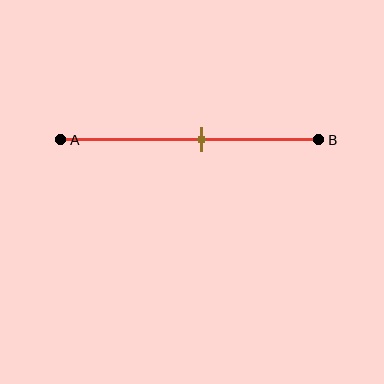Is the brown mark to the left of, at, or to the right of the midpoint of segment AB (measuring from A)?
The brown mark is to the right of the midpoint of segment AB.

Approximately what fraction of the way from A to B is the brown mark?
The brown mark is approximately 55% of the way from A to B.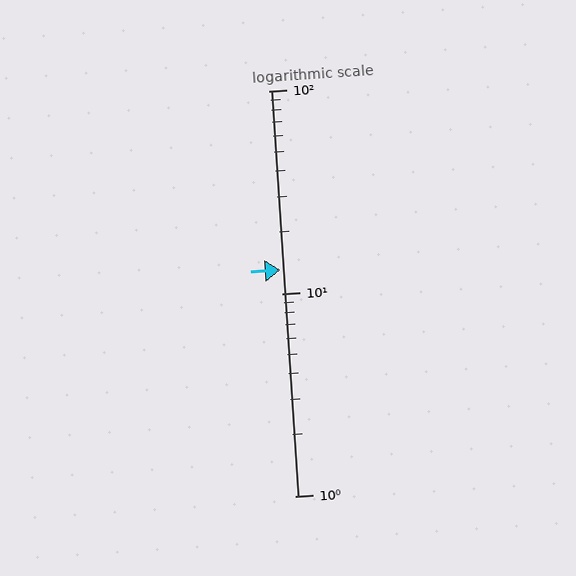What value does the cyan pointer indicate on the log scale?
The pointer indicates approximately 13.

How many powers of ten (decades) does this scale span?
The scale spans 2 decades, from 1 to 100.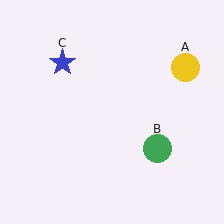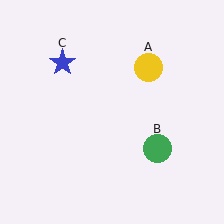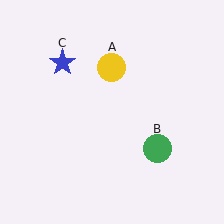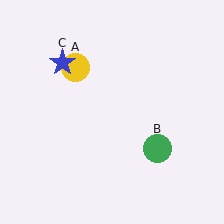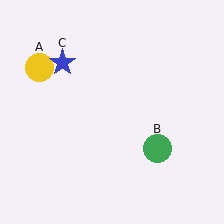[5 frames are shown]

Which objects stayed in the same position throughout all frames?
Green circle (object B) and blue star (object C) remained stationary.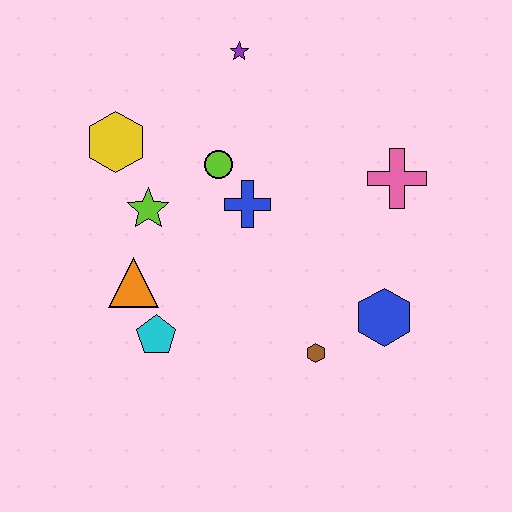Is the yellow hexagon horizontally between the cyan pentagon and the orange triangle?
No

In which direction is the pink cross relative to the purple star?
The pink cross is to the right of the purple star.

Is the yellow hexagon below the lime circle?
No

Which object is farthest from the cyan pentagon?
The purple star is farthest from the cyan pentagon.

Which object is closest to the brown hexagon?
The blue hexagon is closest to the brown hexagon.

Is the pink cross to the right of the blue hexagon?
Yes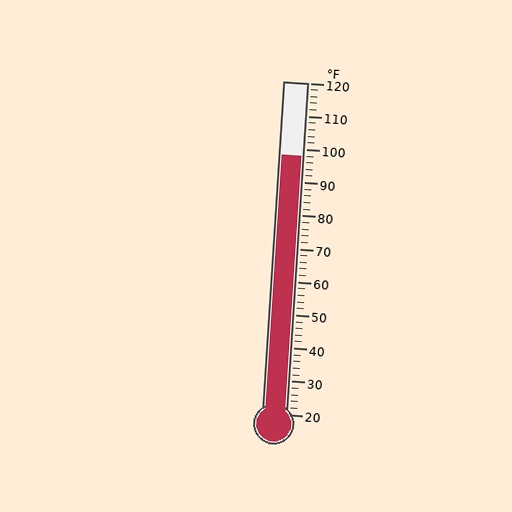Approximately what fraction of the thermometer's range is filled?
The thermometer is filled to approximately 80% of its range.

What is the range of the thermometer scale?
The thermometer scale ranges from 20°F to 120°F.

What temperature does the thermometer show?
The thermometer shows approximately 98°F.